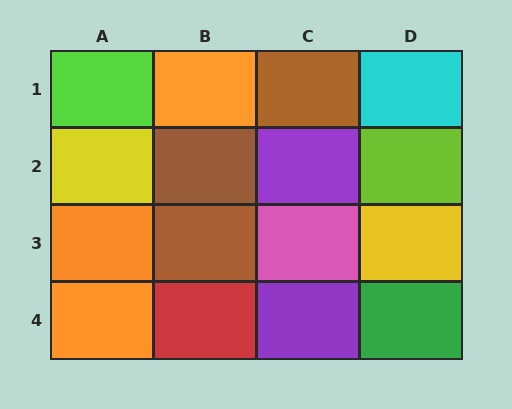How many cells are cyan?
1 cell is cyan.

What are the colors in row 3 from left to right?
Orange, brown, pink, yellow.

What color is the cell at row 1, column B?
Orange.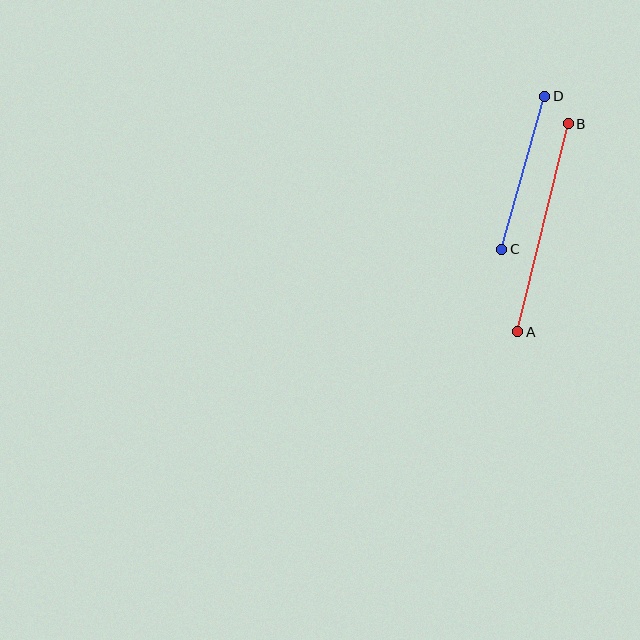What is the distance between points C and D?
The distance is approximately 159 pixels.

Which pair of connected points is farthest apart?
Points A and B are farthest apart.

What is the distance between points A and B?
The distance is approximately 214 pixels.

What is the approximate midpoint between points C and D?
The midpoint is at approximately (523, 173) pixels.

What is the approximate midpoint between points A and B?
The midpoint is at approximately (543, 228) pixels.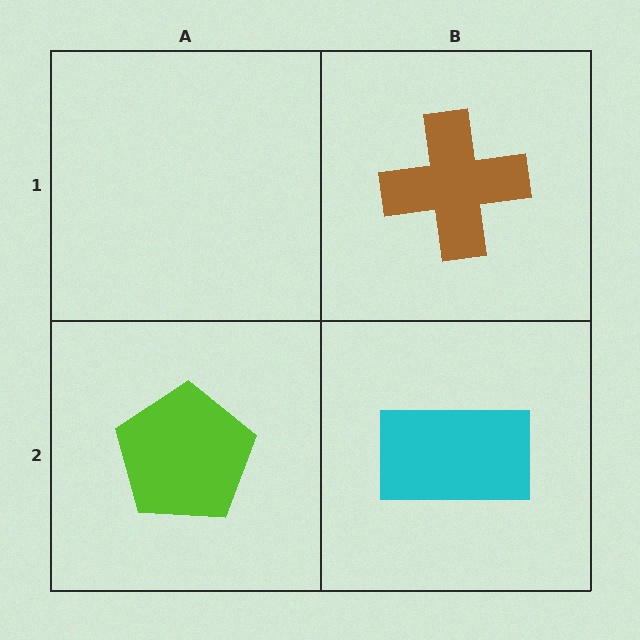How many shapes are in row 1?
1 shape.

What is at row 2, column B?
A cyan rectangle.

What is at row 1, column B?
A brown cross.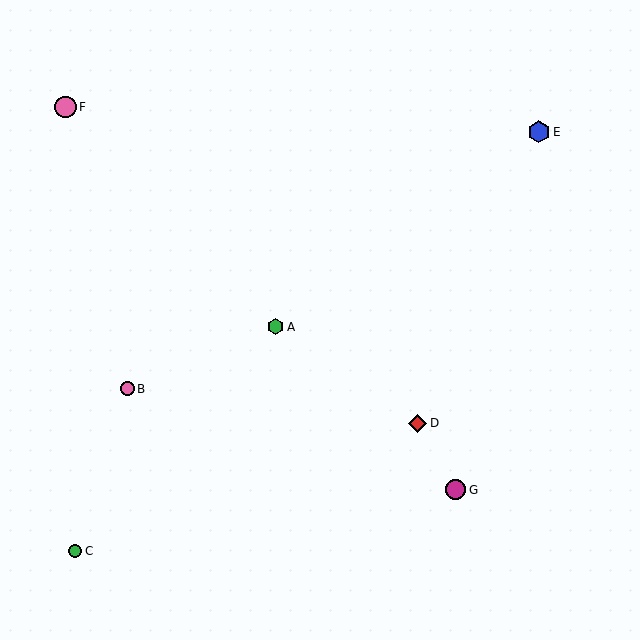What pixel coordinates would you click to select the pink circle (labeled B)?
Click at (127, 389) to select the pink circle B.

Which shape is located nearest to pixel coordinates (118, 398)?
The pink circle (labeled B) at (127, 389) is nearest to that location.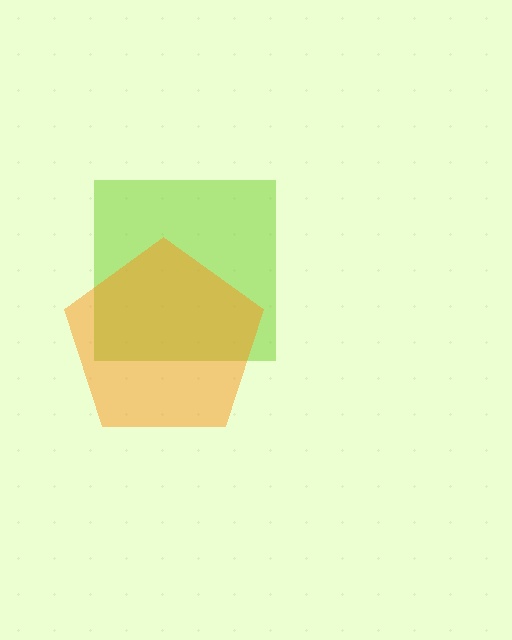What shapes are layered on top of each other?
The layered shapes are: a lime square, an orange pentagon.